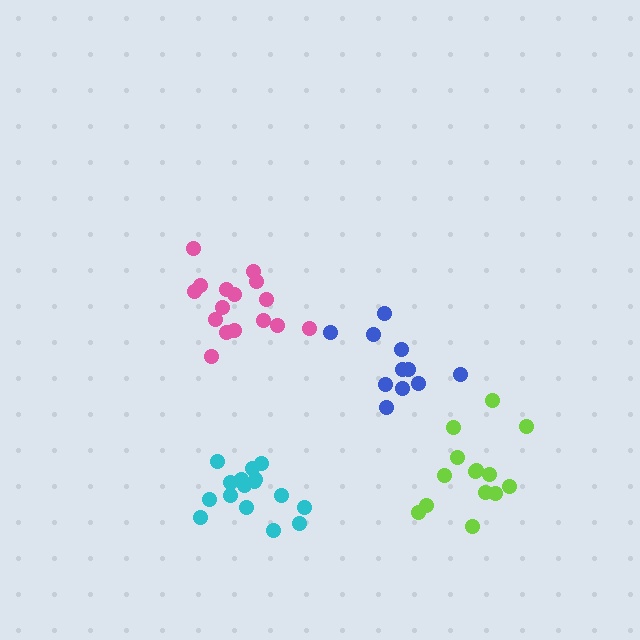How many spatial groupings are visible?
There are 4 spatial groupings.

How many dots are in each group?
Group 1: 11 dots, Group 2: 16 dots, Group 3: 16 dots, Group 4: 14 dots (57 total).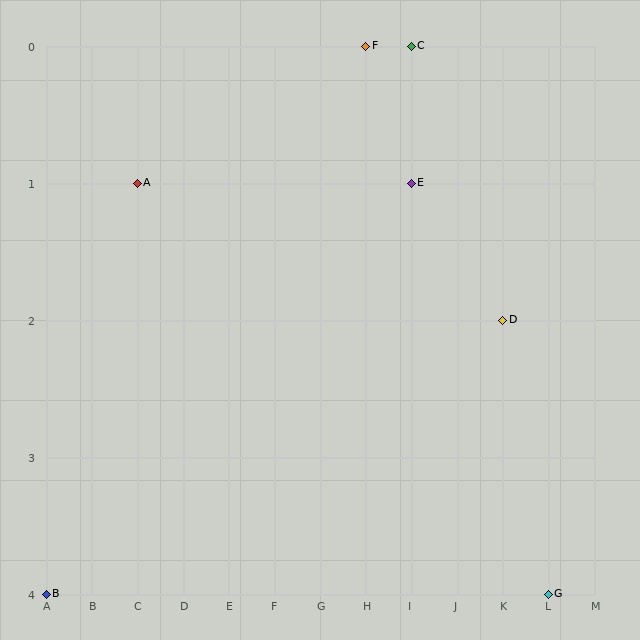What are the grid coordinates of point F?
Point F is at grid coordinates (H, 0).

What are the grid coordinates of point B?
Point B is at grid coordinates (A, 4).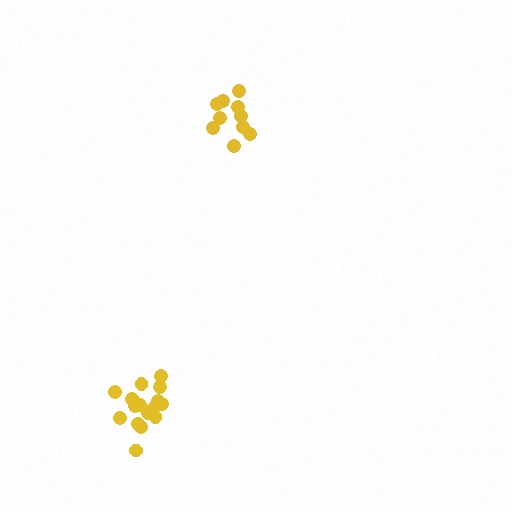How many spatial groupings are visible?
There are 2 spatial groupings.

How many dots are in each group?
Group 1: 11 dots, Group 2: 17 dots (28 total).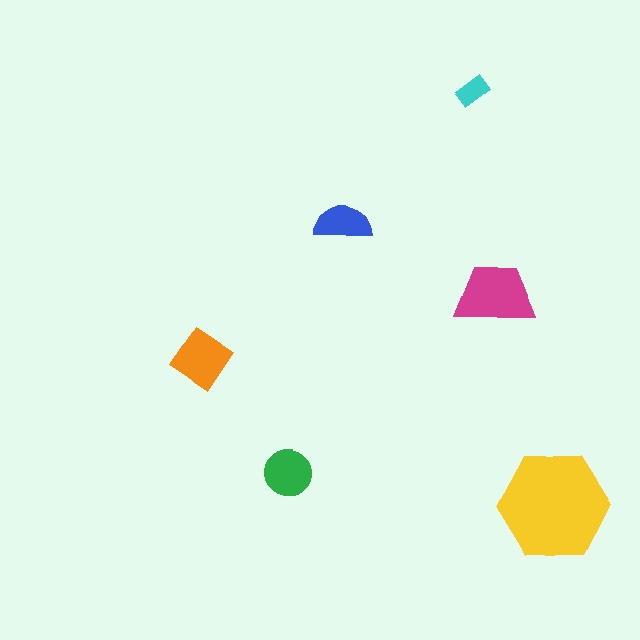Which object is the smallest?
The cyan rectangle.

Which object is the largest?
The yellow hexagon.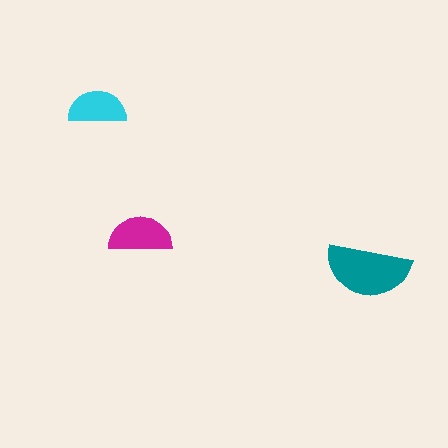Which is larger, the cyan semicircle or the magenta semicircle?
The magenta one.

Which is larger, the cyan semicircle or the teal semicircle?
The teal one.